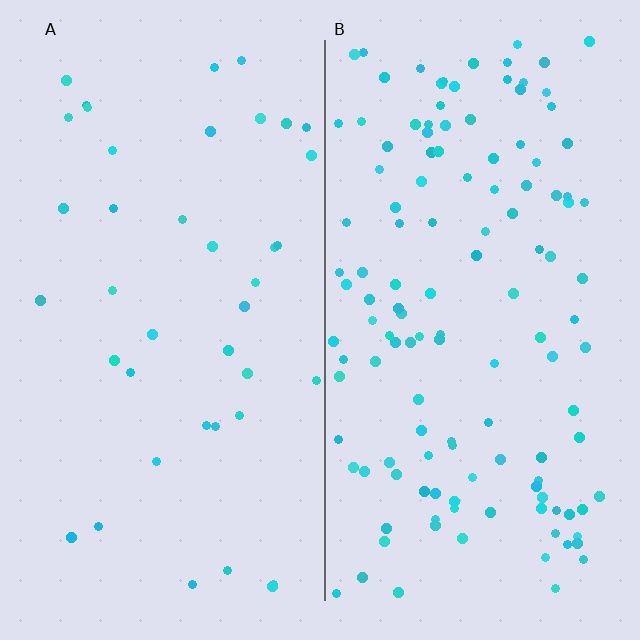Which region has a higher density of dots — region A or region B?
B (the right).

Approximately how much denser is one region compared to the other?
Approximately 3.3× — region B over region A.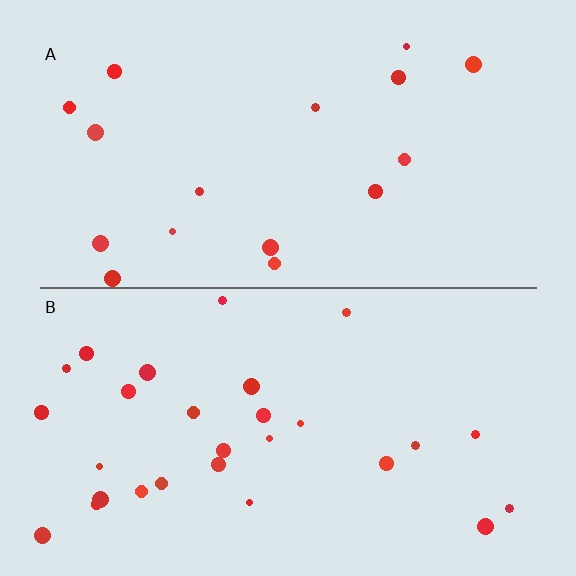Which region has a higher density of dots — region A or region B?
B (the bottom).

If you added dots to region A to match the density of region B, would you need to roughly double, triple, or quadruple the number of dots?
Approximately double.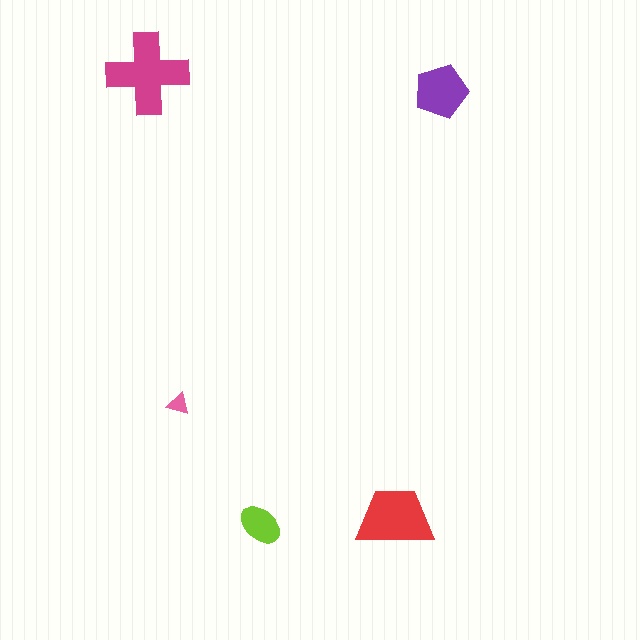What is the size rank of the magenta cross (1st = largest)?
1st.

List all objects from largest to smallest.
The magenta cross, the red trapezoid, the purple pentagon, the lime ellipse, the pink triangle.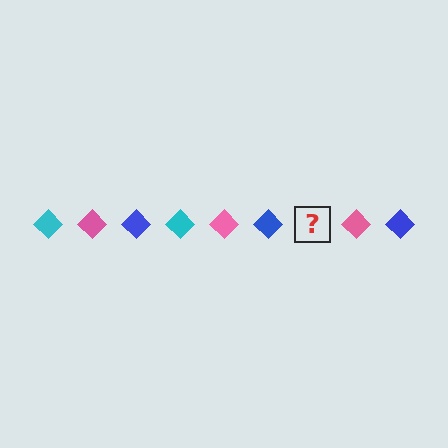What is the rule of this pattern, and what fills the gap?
The rule is that the pattern cycles through cyan, pink, blue diamonds. The gap should be filled with a cyan diamond.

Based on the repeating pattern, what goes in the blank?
The blank should be a cyan diamond.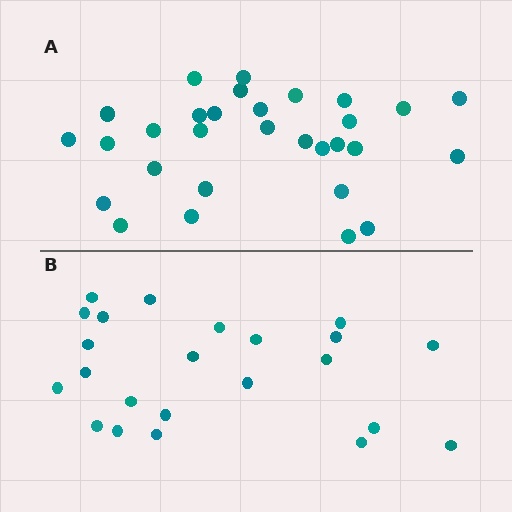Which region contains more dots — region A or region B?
Region A (the top region) has more dots.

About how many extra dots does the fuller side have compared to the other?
Region A has roughly 8 or so more dots than region B.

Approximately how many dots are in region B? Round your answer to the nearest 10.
About 20 dots. (The exact count is 23, which rounds to 20.)